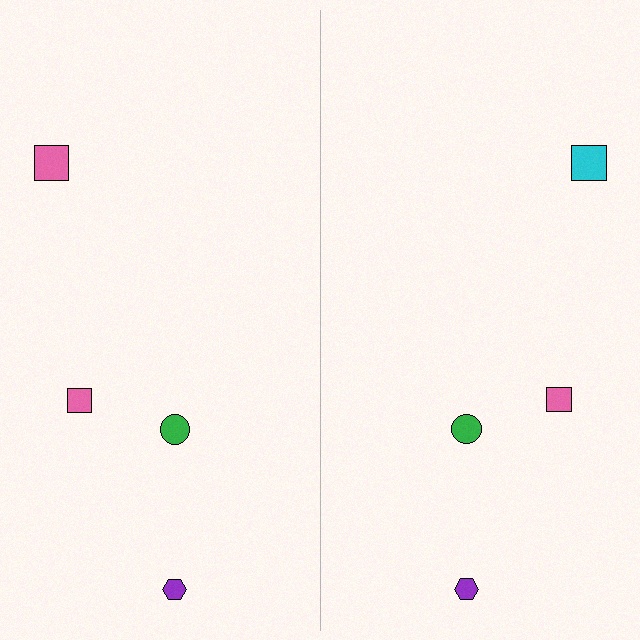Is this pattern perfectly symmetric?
No, the pattern is not perfectly symmetric. The cyan square on the right side breaks the symmetry — its mirror counterpart is pink.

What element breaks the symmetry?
The cyan square on the right side breaks the symmetry — its mirror counterpart is pink.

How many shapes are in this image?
There are 8 shapes in this image.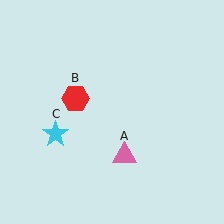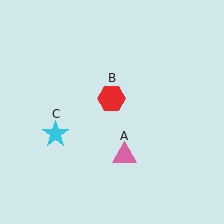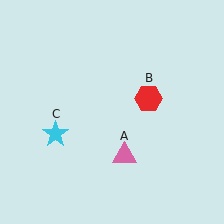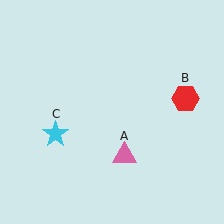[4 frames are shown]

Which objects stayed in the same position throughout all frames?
Pink triangle (object A) and cyan star (object C) remained stationary.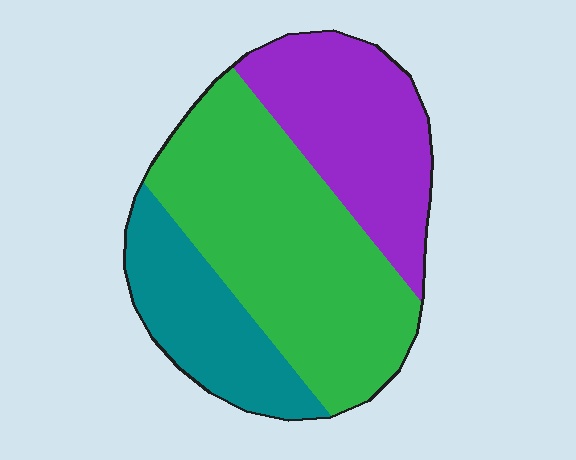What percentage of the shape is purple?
Purple covers roughly 30% of the shape.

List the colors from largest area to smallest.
From largest to smallest: green, purple, teal.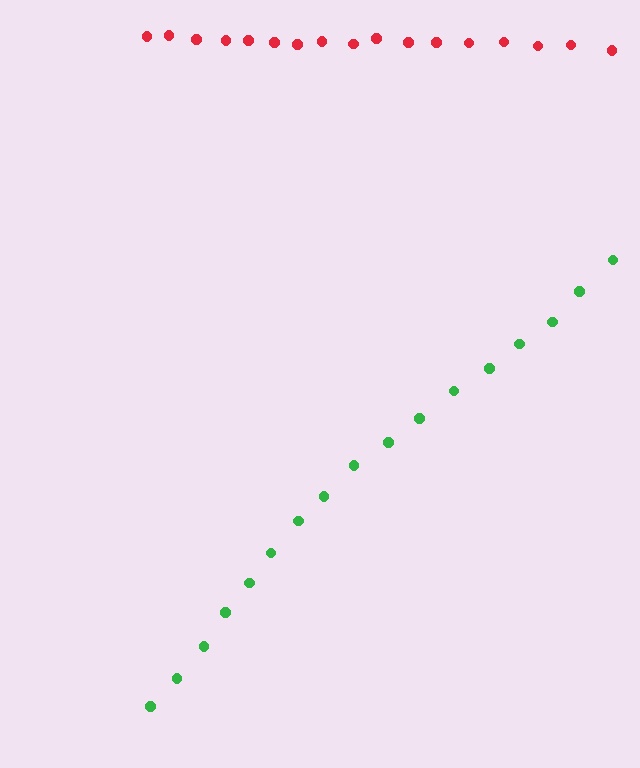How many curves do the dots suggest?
There are 2 distinct paths.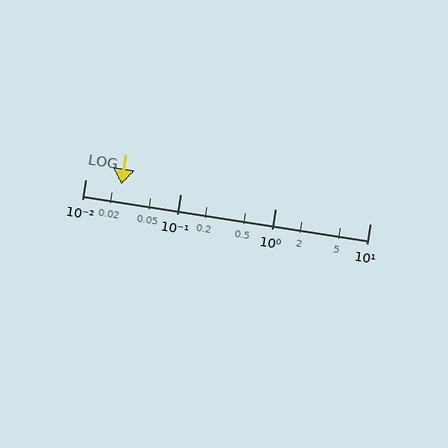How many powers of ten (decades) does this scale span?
The scale spans 3 decades, from 0.01 to 10.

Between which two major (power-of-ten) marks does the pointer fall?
The pointer is between 0.01 and 0.1.